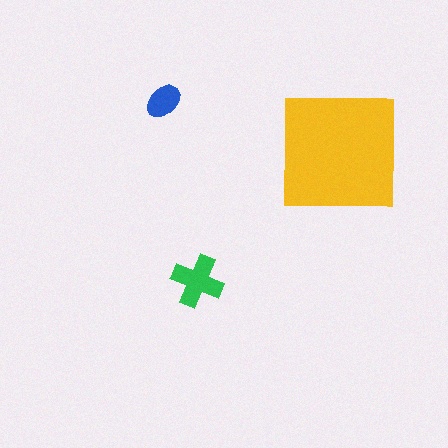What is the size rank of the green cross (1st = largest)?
2nd.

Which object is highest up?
The blue ellipse is topmost.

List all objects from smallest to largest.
The blue ellipse, the green cross, the yellow square.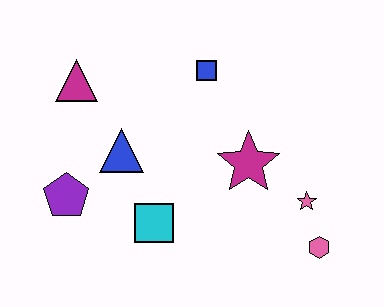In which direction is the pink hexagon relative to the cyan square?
The pink hexagon is to the right of the cyan square.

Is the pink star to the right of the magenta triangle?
Yes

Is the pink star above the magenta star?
No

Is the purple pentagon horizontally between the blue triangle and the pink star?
No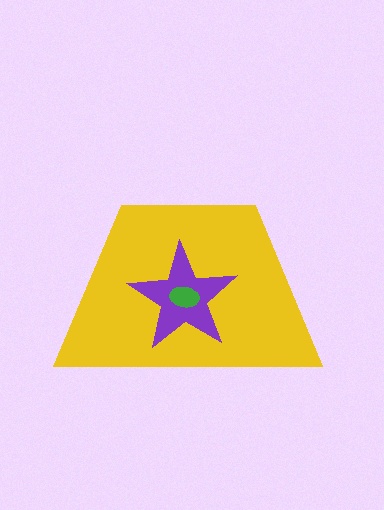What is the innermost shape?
The green ellipse.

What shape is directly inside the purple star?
The green ellipse.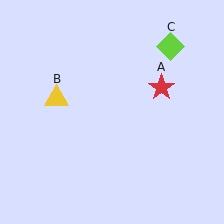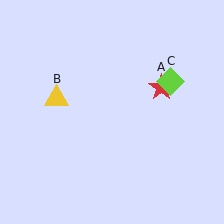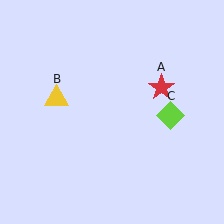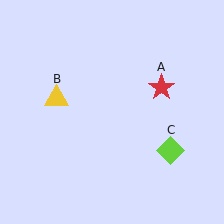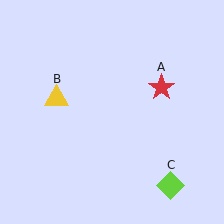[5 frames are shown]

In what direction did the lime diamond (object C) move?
The lime diamond (object C) moved down.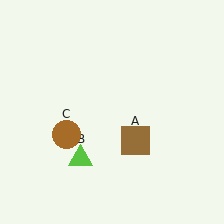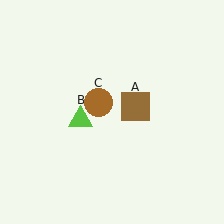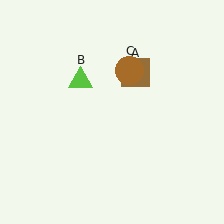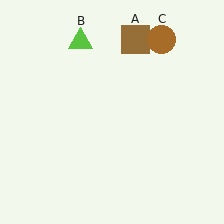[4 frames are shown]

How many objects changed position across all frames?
3 objects changed position: brown square (object A), lime triangle (object B), brown circle (object C).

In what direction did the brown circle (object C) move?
The brown circle (object C) moved up and to the right.